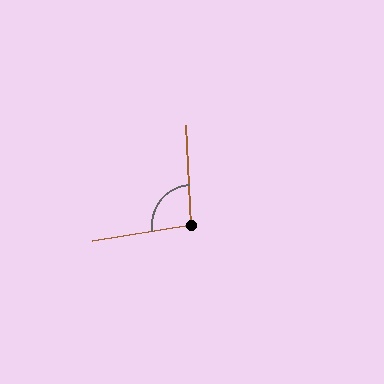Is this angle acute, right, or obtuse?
It is obtuse.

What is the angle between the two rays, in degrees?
Approximately 96 degrees.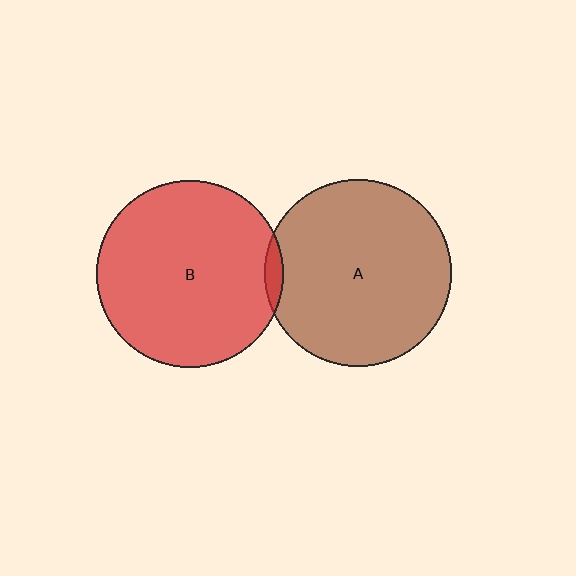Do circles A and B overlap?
Yes.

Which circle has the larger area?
Circle A (brown).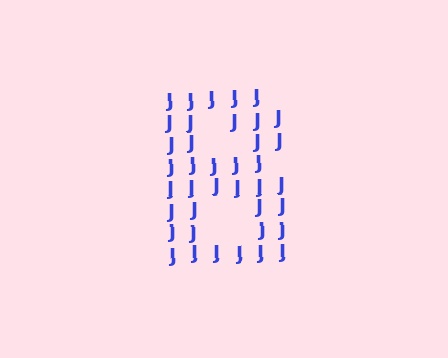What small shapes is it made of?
It is made of small letter J's.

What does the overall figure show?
The overall figure shows the letter B.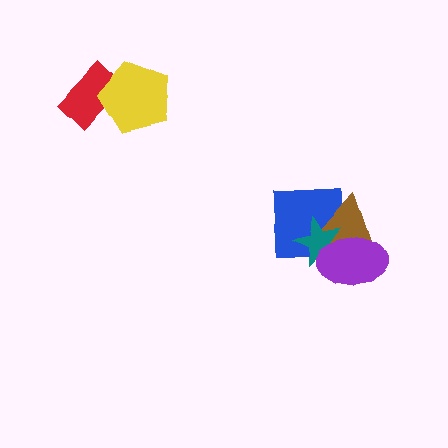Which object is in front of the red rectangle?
The yellow pentagon is in front of the red rectangle.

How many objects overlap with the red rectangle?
1 object overlaps with the red rectangle.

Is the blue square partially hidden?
Yes, it is partially covered by another shape.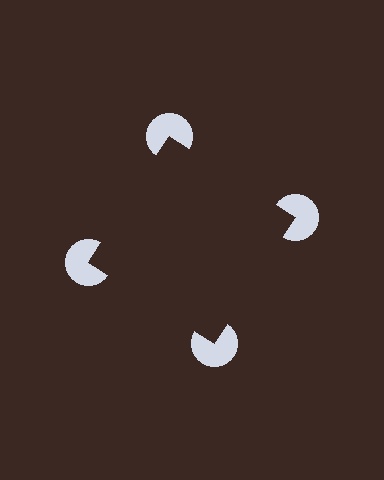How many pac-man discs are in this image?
There are 4 — one at each vertex of the illusory square.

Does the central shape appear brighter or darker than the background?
It typically appears slightly darker than the background, even though no actual brightness change is drawn.